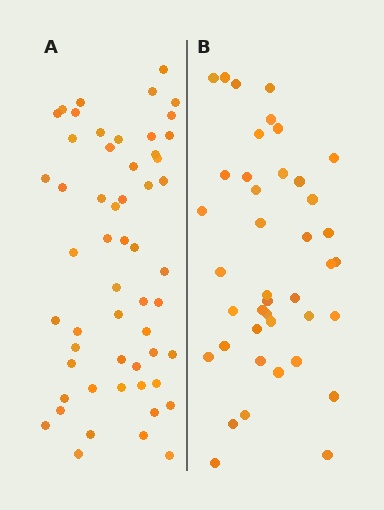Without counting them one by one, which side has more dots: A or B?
Region A (the left region) has more dots.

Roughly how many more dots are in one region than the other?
Region A has approximately 15 more dots than region B.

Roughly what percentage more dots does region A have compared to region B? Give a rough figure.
About 35% more.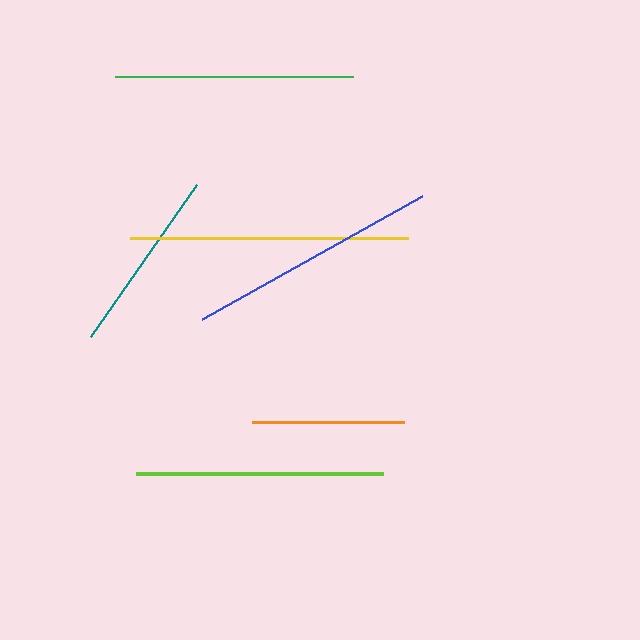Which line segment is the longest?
The yellow line is the longest at approximately 279 pixels.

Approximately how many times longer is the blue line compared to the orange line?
The blue line is approximately 1.6 times the length of the orange line.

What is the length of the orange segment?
The orange segment is approximately 153 pixels long.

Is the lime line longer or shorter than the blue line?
The blue line is longer than the lime line.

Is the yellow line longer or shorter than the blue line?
The yellow line is longer than the blue line.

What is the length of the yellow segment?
The yellow segment is approximately 279 pixels long.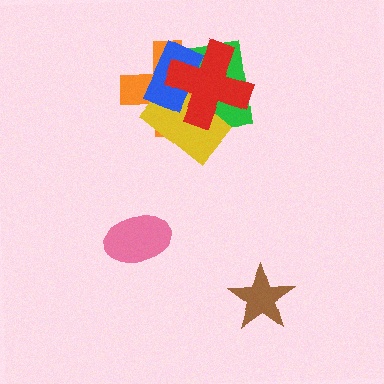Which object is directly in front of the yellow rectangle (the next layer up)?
The blue rectangle is directly in front of the yellow rectangle.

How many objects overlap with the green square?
4 objects overlap with the green square.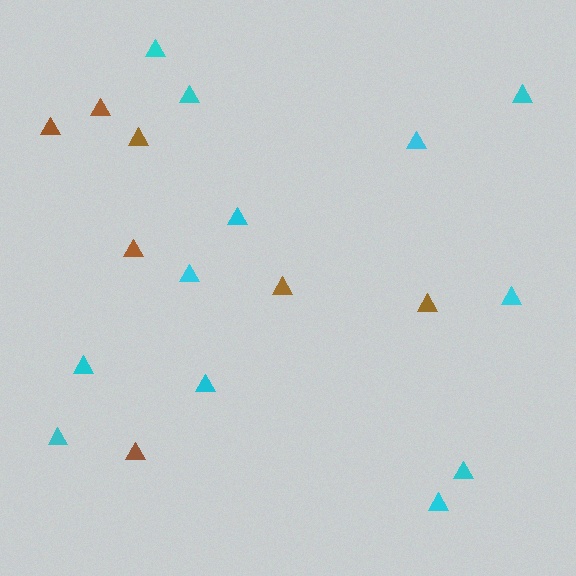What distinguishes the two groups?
There are 2 groups: one group of brown triangles (7) and one group of cyan triangles (12).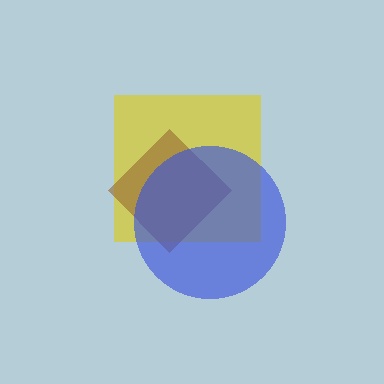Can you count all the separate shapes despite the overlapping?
Yes, there are 3 separate shapes.